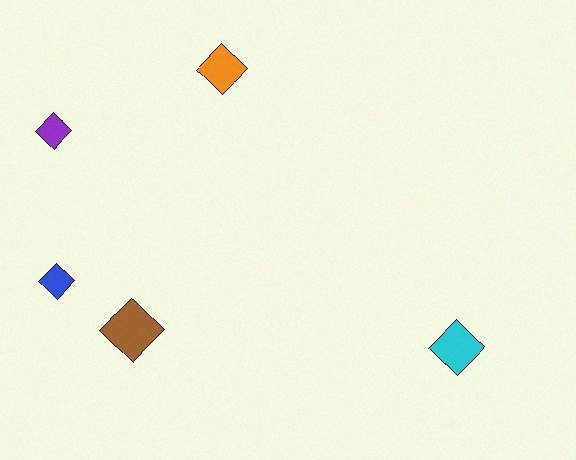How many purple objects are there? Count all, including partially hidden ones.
There is 1 purple object.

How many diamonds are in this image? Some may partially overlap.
There are 5 diamonds.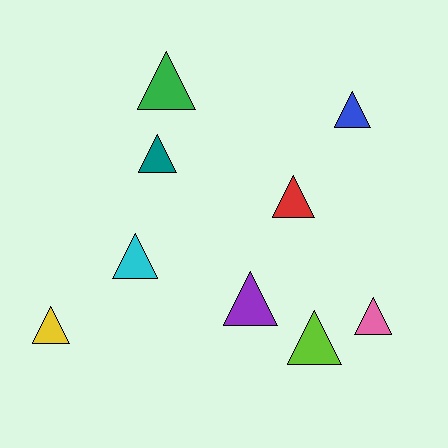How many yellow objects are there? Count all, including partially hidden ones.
There is 1 yellow object.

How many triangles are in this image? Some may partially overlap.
There are 9 triangles.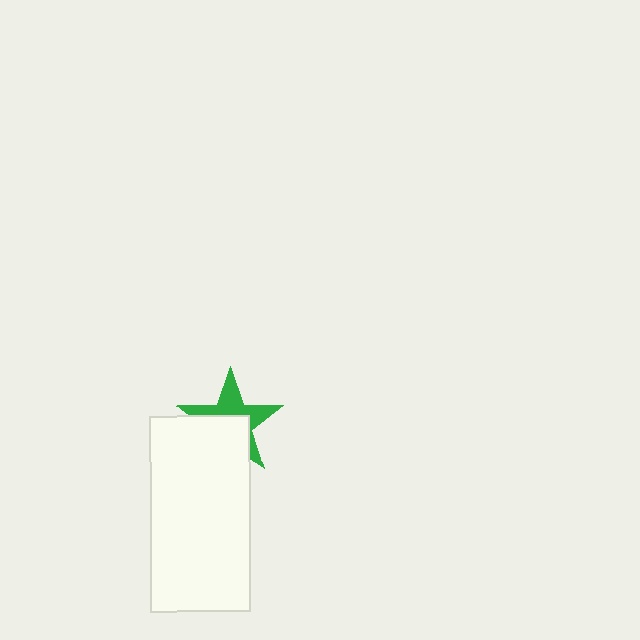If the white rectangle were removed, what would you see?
You would see the complete green star.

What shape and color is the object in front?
The object in front is a white rectangle.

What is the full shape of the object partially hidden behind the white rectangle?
The partially hidden object is a green star.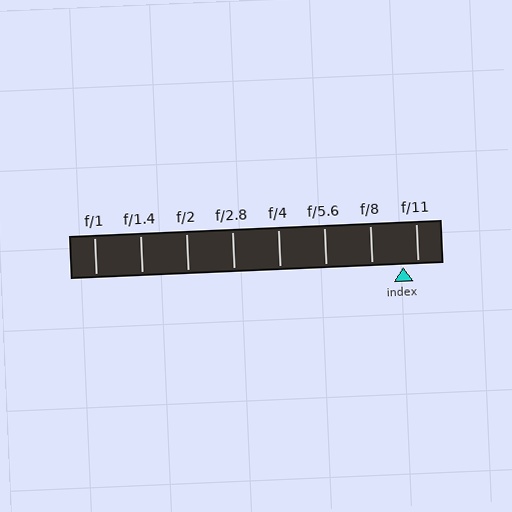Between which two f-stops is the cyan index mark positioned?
The index mark is between f/8 and f/11.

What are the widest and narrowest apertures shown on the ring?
The widest aperture shown is f/1 and the narrowest is f/11.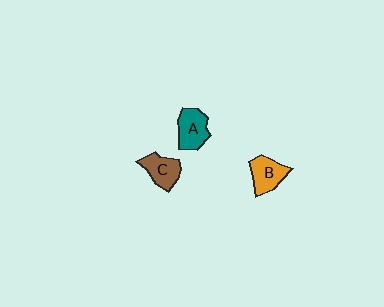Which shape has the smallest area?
Shape C (brown).